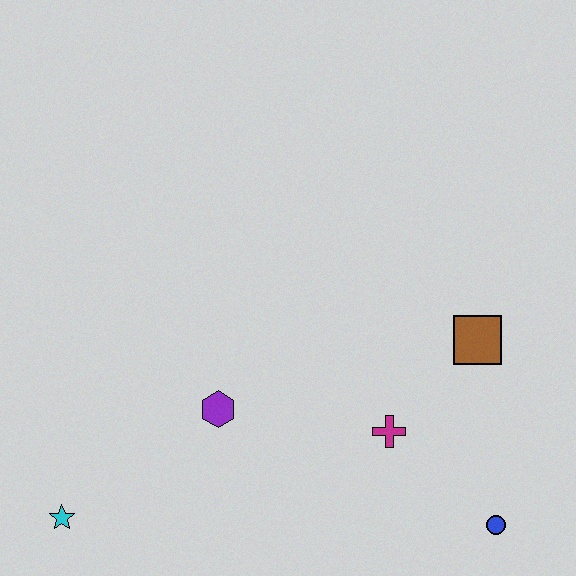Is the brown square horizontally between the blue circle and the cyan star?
Yes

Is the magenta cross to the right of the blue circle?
No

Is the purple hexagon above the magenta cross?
Yes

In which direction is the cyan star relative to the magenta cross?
The cyan star is to the left of the magenta cross.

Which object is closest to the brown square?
The magenta cross is closest to the brown square.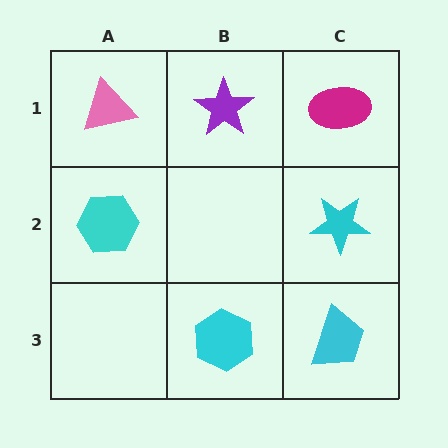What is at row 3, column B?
A cyan hexagon.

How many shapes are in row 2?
2 shapes.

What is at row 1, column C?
A magenta ellipse.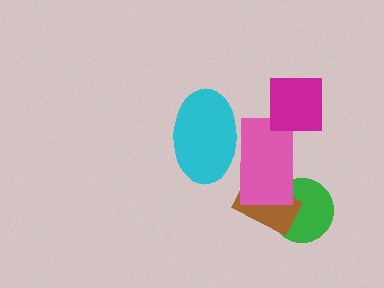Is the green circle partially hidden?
Yes, it is partially covered by another shape.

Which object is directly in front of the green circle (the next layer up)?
The brown rectangle is directly in front of the green circle.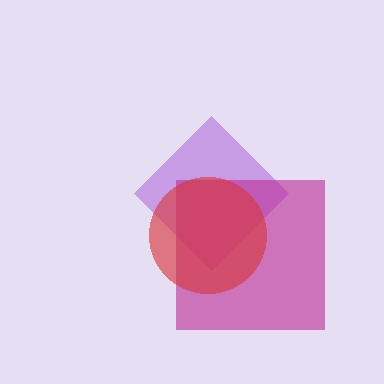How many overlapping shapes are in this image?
There are 3 overlapping shapes in the image.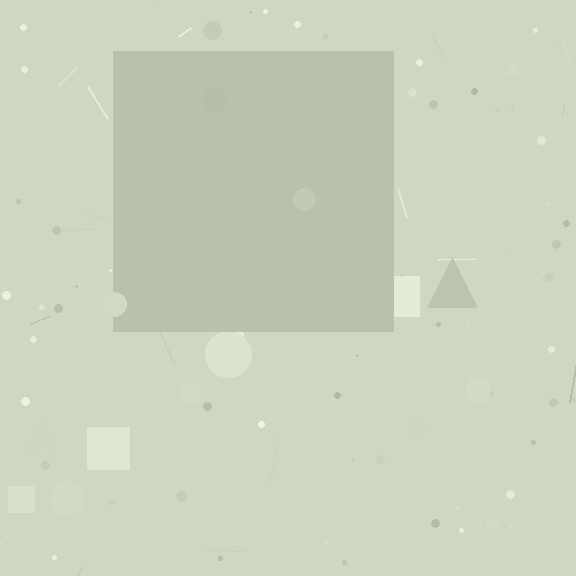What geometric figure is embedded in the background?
A square is embedded in the background.